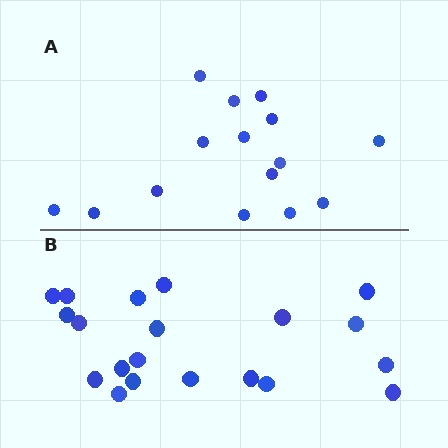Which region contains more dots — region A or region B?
Region B (the bottom region) has more dots.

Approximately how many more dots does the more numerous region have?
Region B has about 5 more dots than region A.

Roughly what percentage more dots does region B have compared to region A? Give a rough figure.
About 35% more.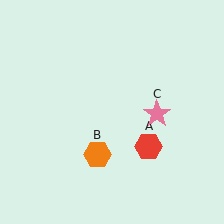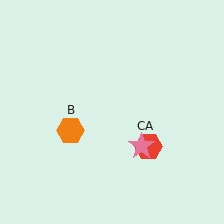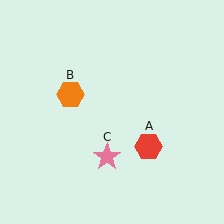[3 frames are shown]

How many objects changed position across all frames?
2 objects changed position: orange hexagon (object B), pink star (object C).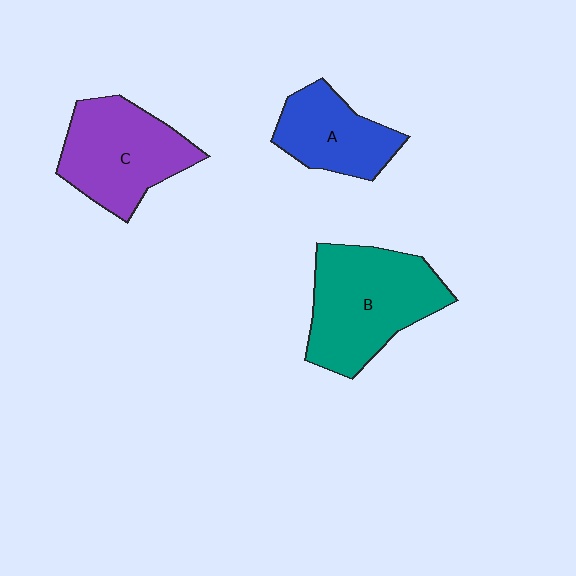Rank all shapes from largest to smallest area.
From largest to smallest: B (teal), C (purple), A (blue).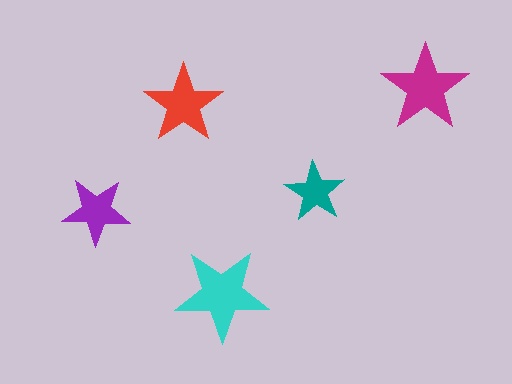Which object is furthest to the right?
The magenta star is rightmost.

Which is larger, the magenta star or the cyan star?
The cyan one.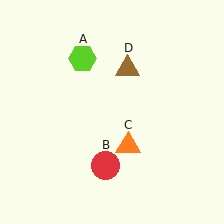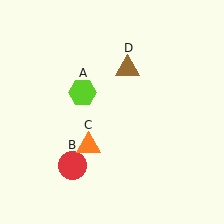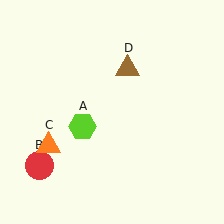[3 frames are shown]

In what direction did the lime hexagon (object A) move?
The lime hexagon (object A) moved down.